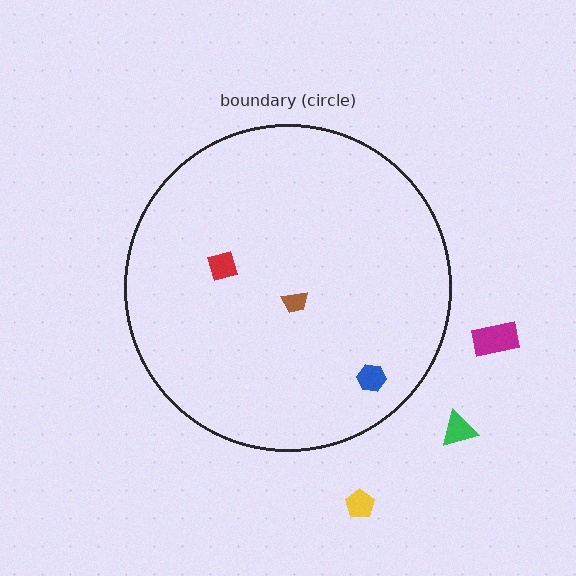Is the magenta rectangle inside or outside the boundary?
Outside.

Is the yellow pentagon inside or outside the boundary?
Outside.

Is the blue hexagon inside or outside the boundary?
Inside.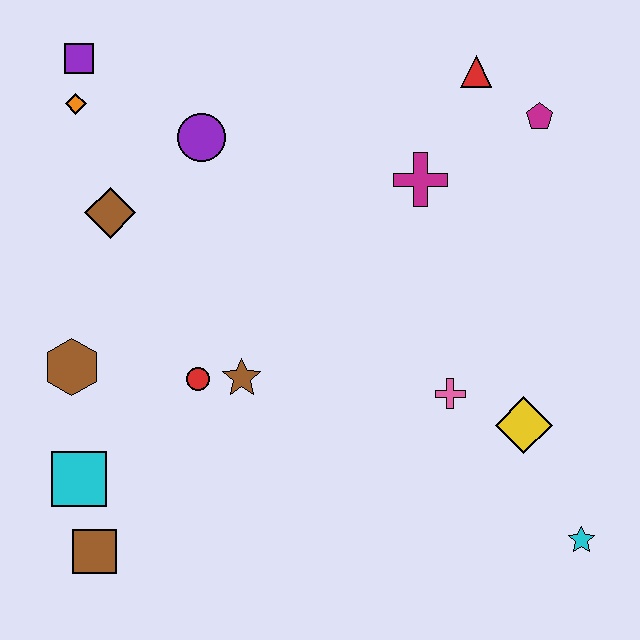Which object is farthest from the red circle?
The magenta pentagon is farthest from the red circle.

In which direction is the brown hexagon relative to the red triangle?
The brown hexagon is to the left of the red triangle.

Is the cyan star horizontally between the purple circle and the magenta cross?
No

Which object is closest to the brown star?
The red circle is closest to the brown star.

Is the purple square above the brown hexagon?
Yes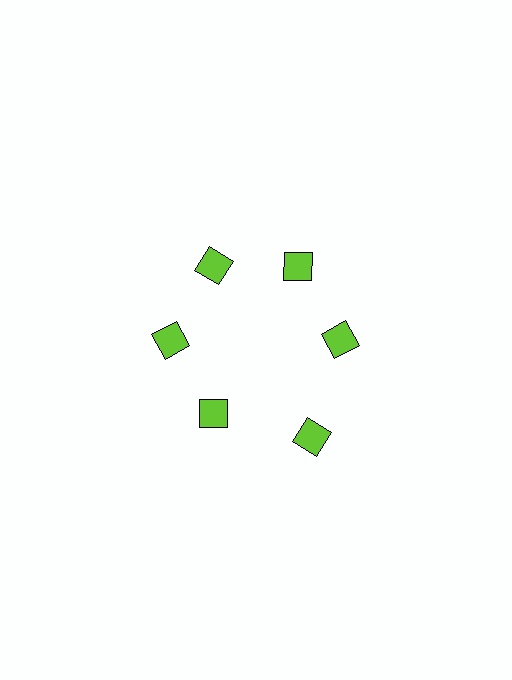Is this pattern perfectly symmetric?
No. The 6 lime squares are arranged in a ring, but one element near the 5 o'clock position is pushed outward from the center, breaking the 6-fold rotational symmetry.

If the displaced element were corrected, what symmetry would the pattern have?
It would have 6-fold rotational symmetry — the pattern would map onto itself every 60 degrees.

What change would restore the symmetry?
The symmetry would be restored by moving it inward, back onto the ring so that all 6 squares sit at equal angles and equal distance from the center.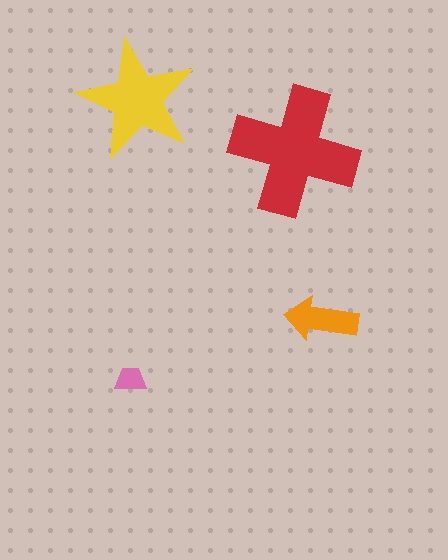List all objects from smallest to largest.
The pink trapezoid, the orange arrow, the yellow star, the red cross.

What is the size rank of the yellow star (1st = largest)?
2nd.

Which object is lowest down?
The pink trapezoid is bottommost.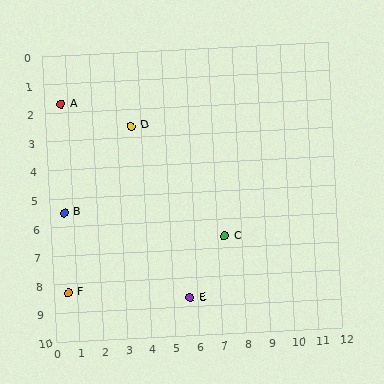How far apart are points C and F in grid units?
Points C and F are about 6.9 grid units apart.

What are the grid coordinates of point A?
Point A is at approximately (0.7, 1.7).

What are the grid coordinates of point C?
Point C is at approximately (7.3, 6.6).